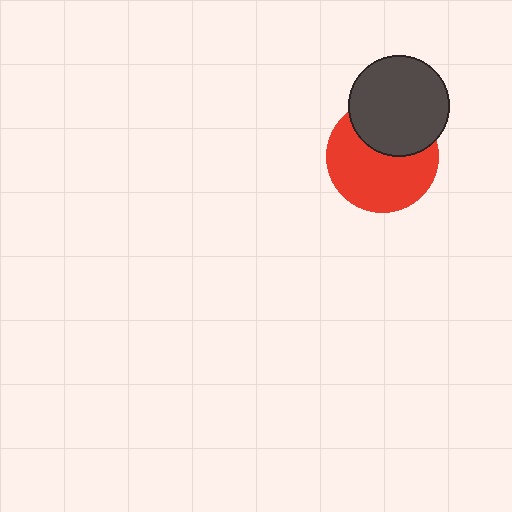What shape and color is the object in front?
The object in front is a dark gray circle.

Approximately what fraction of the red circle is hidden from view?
Roughly 36% of the red circle is hidden behind the dark gray circle.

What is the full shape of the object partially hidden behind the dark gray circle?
The partially hidden object is a red circle.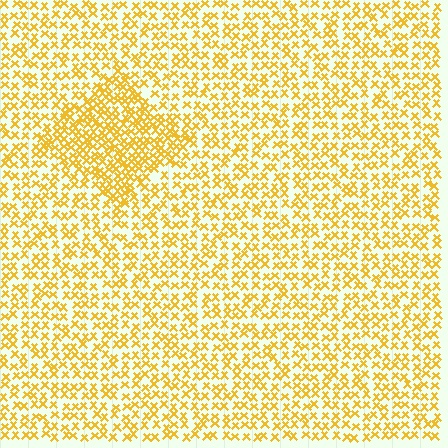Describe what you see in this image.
The image contains small yellow elements arranged at two different densities. A diamond-shaped region is visible where the elements are more densely packed than the surrounding area.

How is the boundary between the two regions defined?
The boundary is defined by a change in element density (approximately 1.8x ratio). All elements are the same color, size, and shape.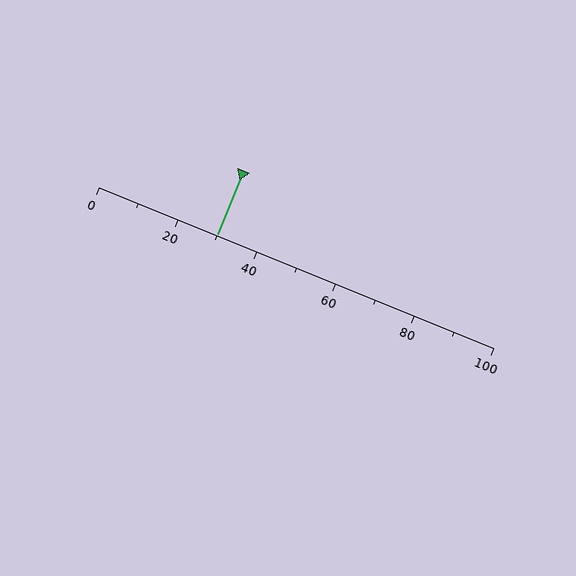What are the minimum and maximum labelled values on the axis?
The axis runs from 0 to 100.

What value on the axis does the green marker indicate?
The marker indicates approximately 30.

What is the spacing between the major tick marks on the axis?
The major ticks are spaced 20 apart.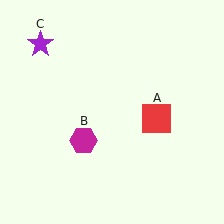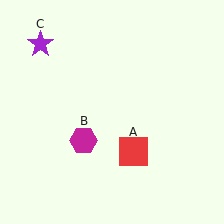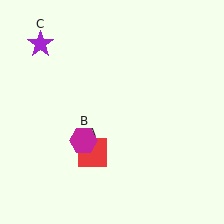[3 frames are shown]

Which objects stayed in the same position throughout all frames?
Magenta hexagon (object B) and purple star (object C) remained stationary.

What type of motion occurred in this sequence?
The red square (object A) rotated clockwise around the center of the scene.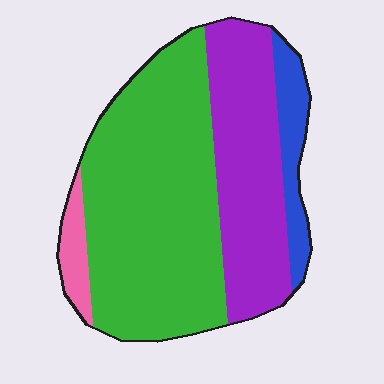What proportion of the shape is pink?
Pink covers roughly 5% of the shape.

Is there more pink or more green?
Green.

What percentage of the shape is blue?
Blue covers around 10% of the shape.